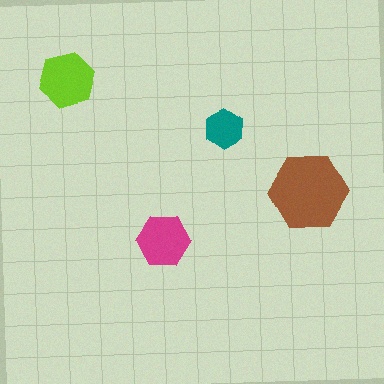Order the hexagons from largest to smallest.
the brown one, the lime one, the magenta one, the teal one.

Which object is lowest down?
The magenta hexagon is bottommost.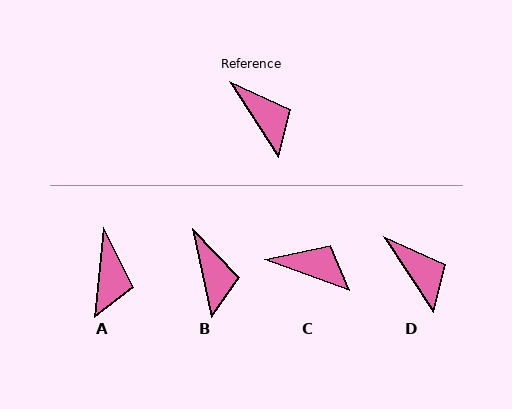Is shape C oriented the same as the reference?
No, it is off by about 37 degrees.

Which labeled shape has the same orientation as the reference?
D.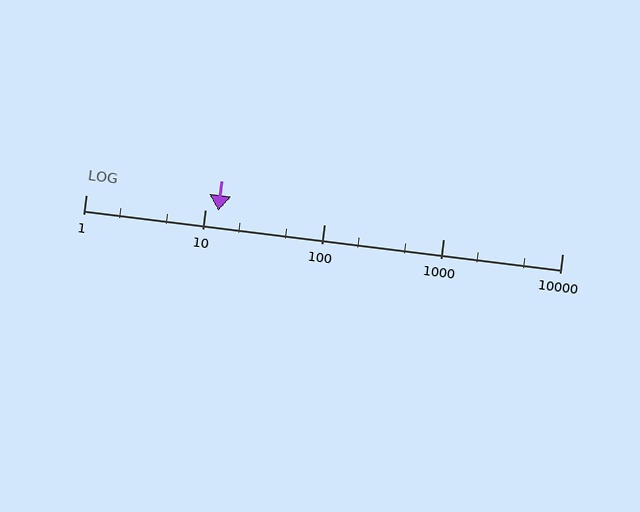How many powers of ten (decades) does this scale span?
The scale spans 4 decades, from 1 to 10000.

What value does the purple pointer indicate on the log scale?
The pointer indicates approximately 13.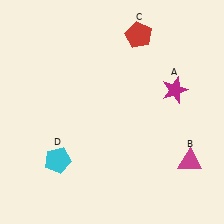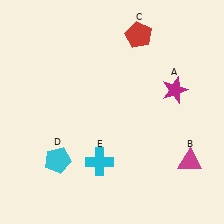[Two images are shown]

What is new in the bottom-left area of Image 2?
A cyan cross (E) was added in the bottom-left area of Image 2.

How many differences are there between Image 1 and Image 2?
There is 1 difference between the two images.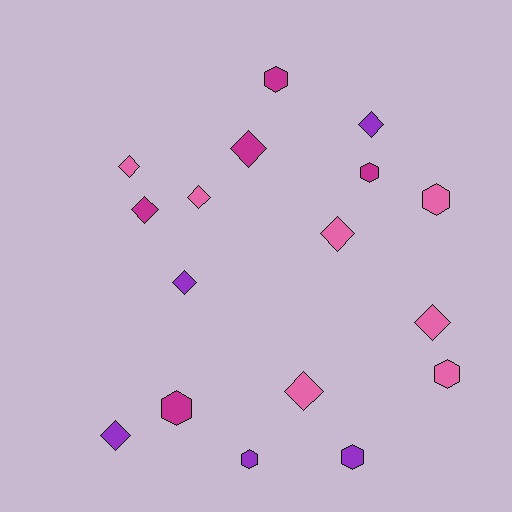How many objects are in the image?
There are 17 objects.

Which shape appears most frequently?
Diamond, with 10 objects.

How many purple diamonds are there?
There are 3 purple diamonds.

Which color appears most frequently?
Pink, with 7 objects.